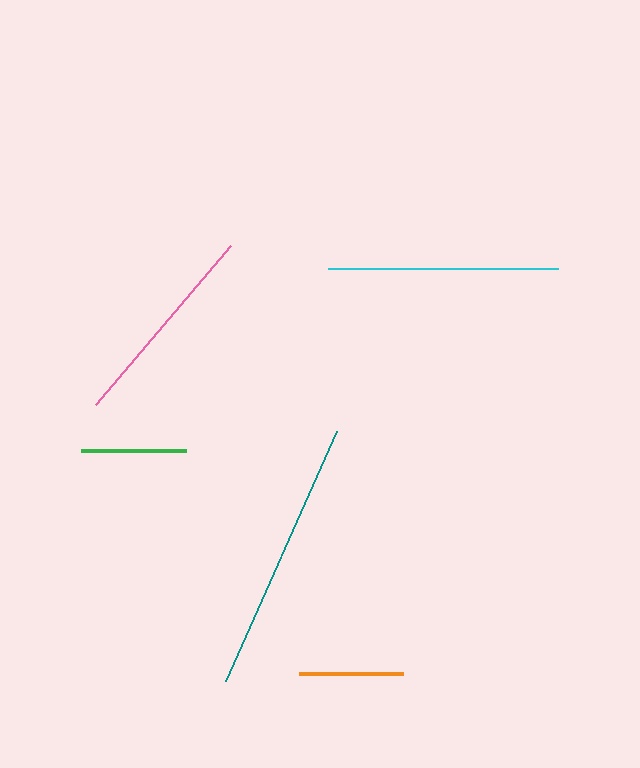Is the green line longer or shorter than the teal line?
The teal line is longer than the green line.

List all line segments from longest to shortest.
From longest to shortest: teal, cyan, pink, green, orange.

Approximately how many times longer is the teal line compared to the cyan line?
The teal line is approximately 1.2 times the length of the cyan line.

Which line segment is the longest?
The teal line is the longest at approximately 274 pixels.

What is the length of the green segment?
The green segment is approximately 105 pixels long.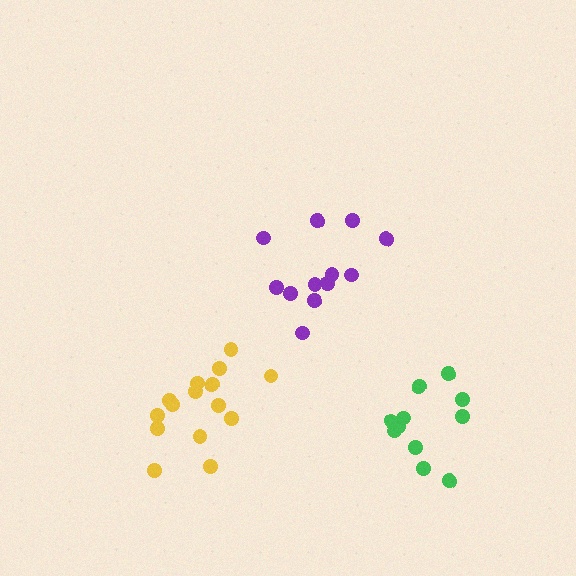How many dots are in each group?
Group 1: 12 dots, Group 2: 15 dots, Group 3: 11 dots (38 total).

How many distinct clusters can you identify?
There are 3 distinct clusters.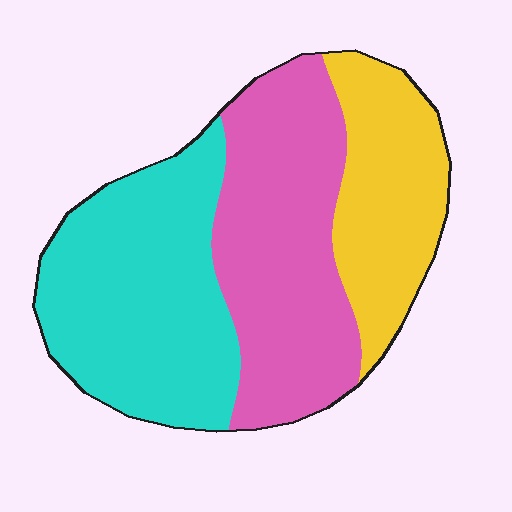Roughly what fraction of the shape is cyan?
Cyan covers about 40% of the shape.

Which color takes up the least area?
Yellow, at roughly 25%.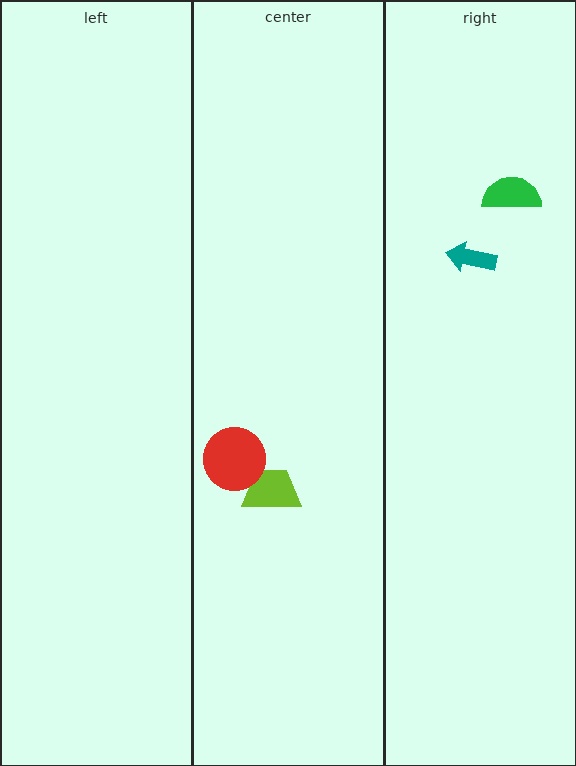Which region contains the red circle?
The center region.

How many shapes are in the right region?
2.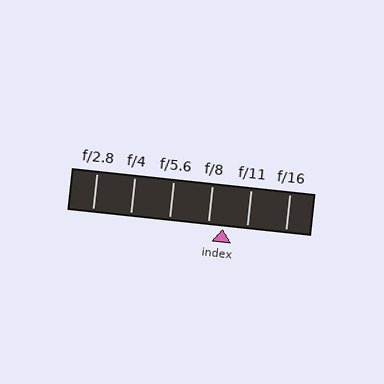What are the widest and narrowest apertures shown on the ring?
The widest aperture shown is f/2.8 and the narrowest is f/16.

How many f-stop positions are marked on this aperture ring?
There are 6 f-stop positions marked.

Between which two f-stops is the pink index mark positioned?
The index mark is between f/8 and f/11.